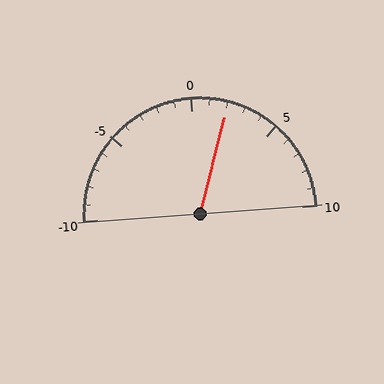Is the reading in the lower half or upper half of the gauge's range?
The reading is in the upper half of the range (-10 to 10).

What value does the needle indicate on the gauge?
The needle indicates approximately 2.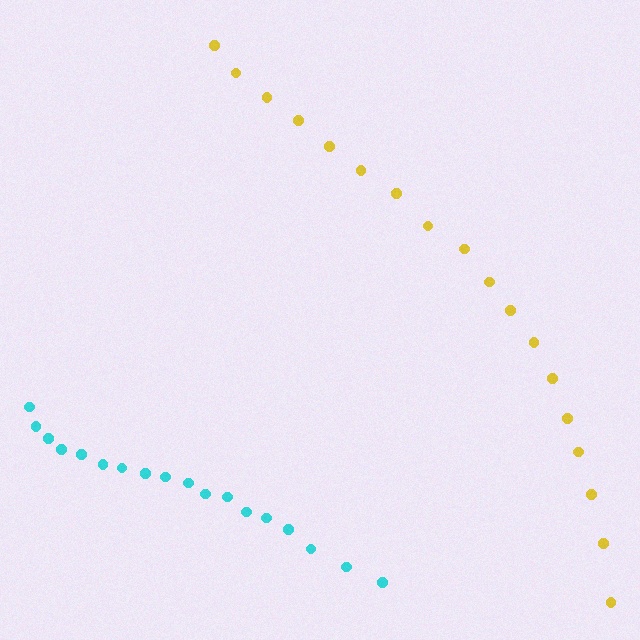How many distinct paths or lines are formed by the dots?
There are 2 distinct paths.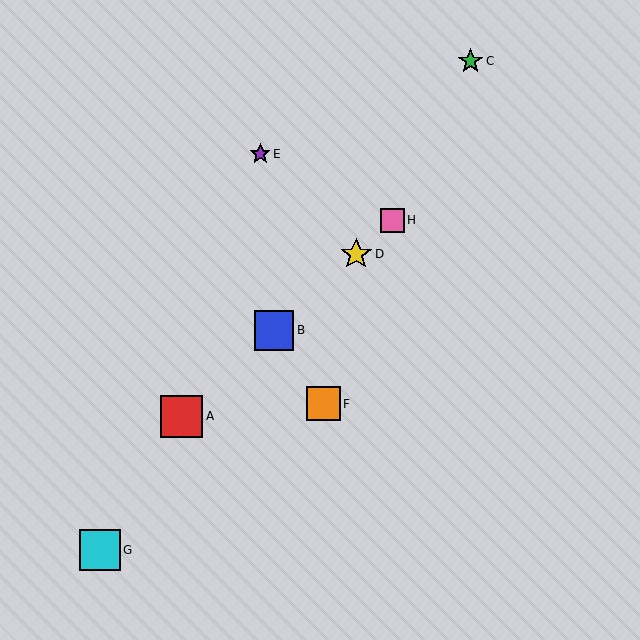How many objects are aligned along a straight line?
4 objects (A, B, D, H) are aligned along a straight line.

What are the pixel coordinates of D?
Object D is at (356, 254).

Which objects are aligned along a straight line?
Objects A, B, D, H are aligned along a straight line.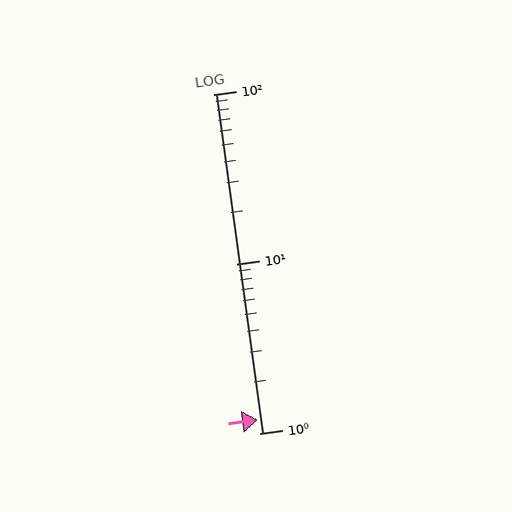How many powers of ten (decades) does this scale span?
The scale spans 2 decades, from 1 to 100.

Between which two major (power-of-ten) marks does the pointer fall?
The pointer is between 1 and 10.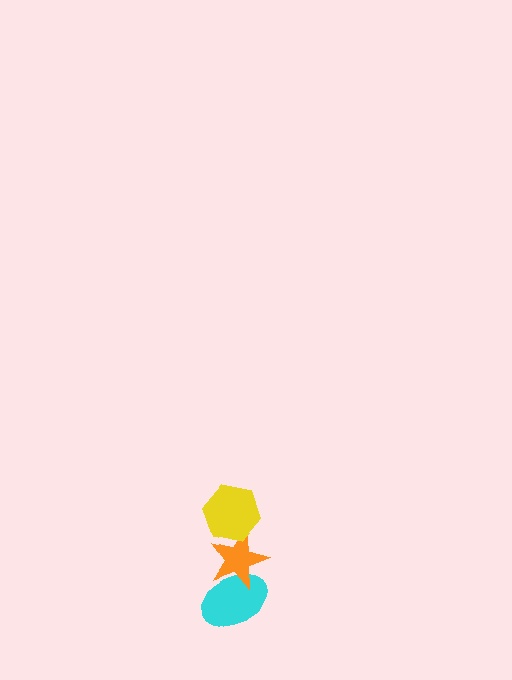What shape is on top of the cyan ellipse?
The orange star is on top of the cyan ellipse.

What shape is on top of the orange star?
The yellow hexagon is on top of the orange star.